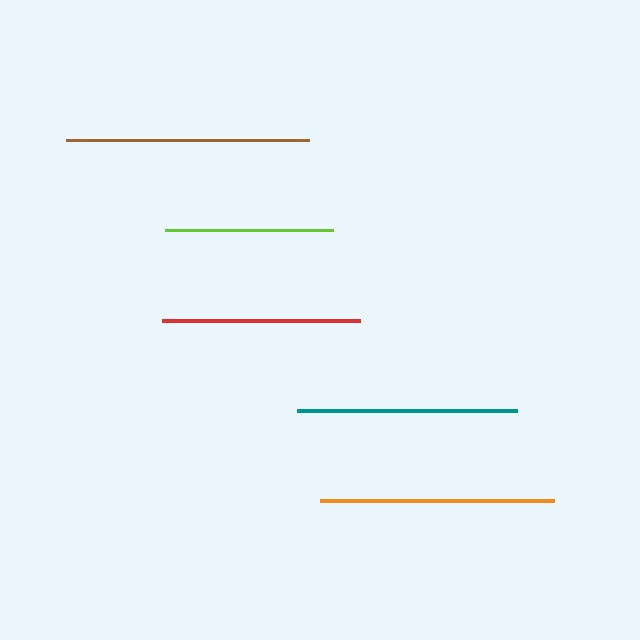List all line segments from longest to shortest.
From longest to shortest: brown, orange, teal, red, lime.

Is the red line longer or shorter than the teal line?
The teal line is longer than the red line.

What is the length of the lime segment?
The lime segment is approximately 168 pixels long.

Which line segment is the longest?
The brown line is the longest at approximately 242 pixels.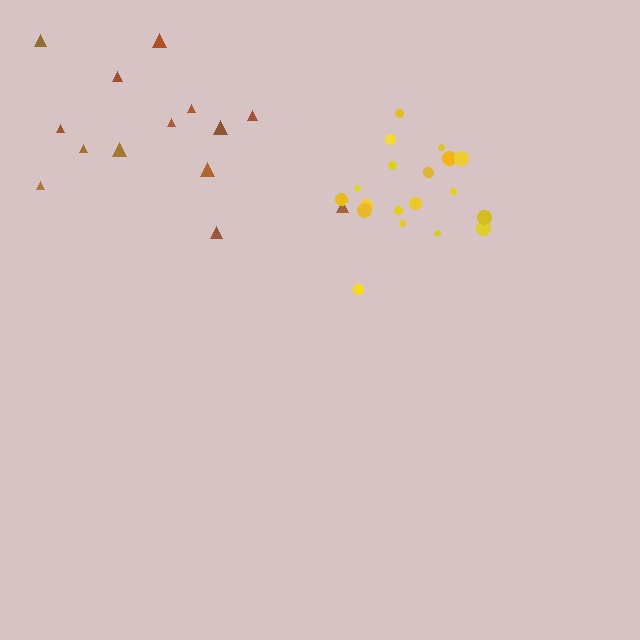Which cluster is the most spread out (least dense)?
Brown.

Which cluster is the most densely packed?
Yellow.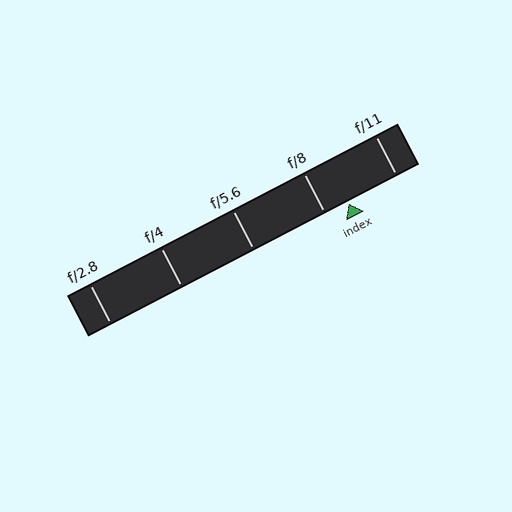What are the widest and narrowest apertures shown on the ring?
The widest aperture shown is f/2.8 and the narrowest is f/11.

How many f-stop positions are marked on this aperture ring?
There are 5 f-stop positions marked.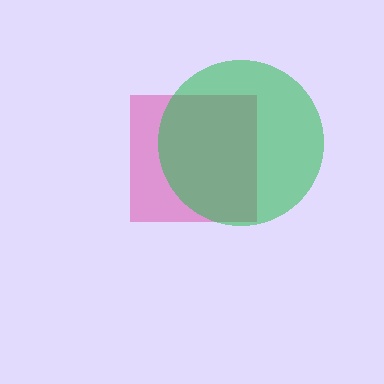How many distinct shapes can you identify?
There are 2 distinct shapes: a pink square, a green circle.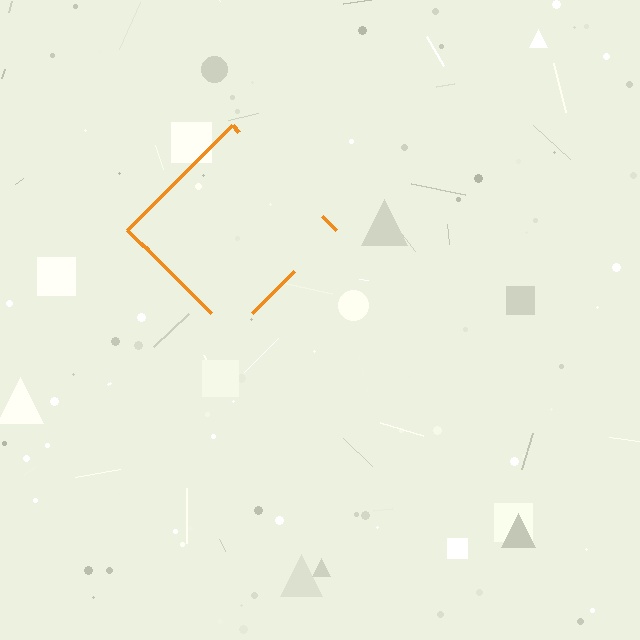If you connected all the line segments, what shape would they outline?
They would outline a diamond.